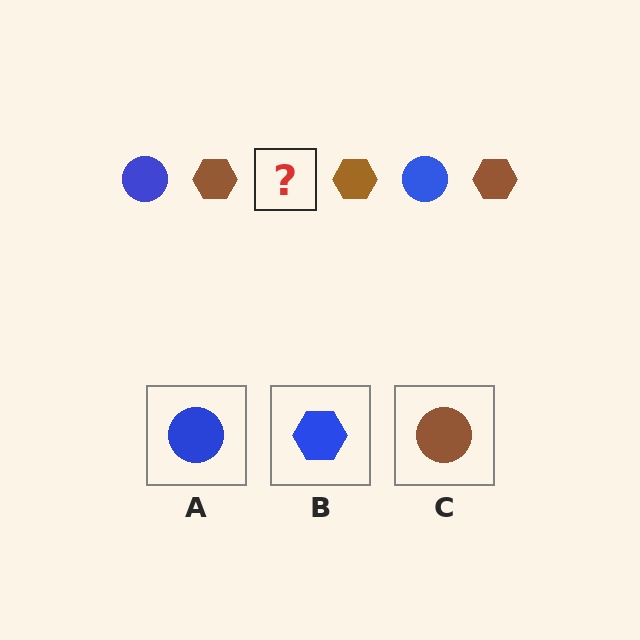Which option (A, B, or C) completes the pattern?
A.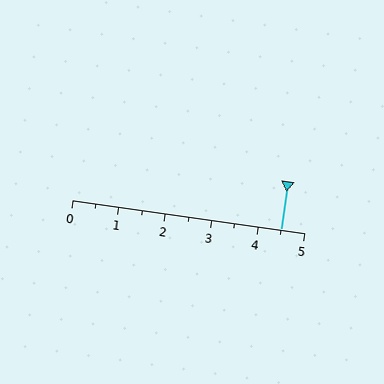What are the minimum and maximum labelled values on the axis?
The axis runs from 0 to 5.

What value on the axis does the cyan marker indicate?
The marker indicates approximately 4.5.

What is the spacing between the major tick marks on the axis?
The major ticks are spaced 1 apart.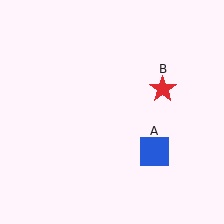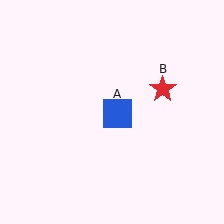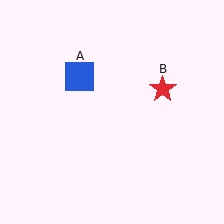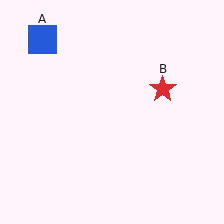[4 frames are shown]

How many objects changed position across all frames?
1 object changed position: blue square (object A).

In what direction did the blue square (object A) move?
The blue square (object A) moved up and to the left.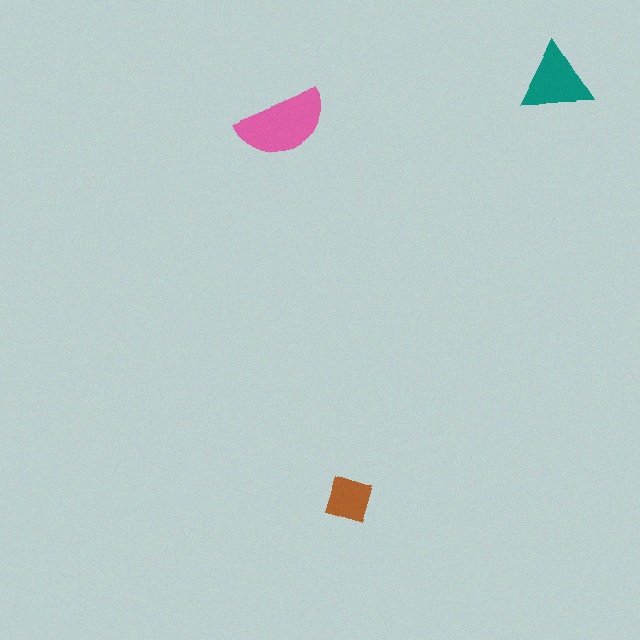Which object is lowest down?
The brown diamond is bottommost.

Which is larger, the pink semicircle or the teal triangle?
The pink semicircle.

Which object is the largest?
The pink semicircle.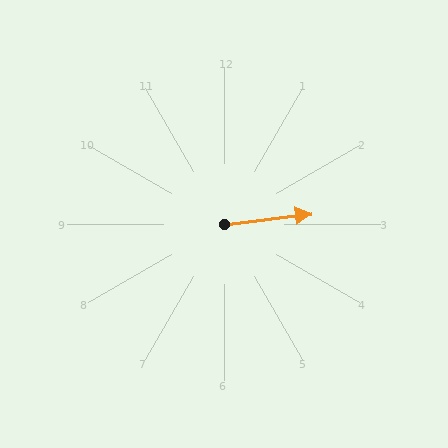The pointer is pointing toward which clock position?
Roughly 3 o'clock.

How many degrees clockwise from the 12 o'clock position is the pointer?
Approximately 83 degrees.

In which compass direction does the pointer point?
East.